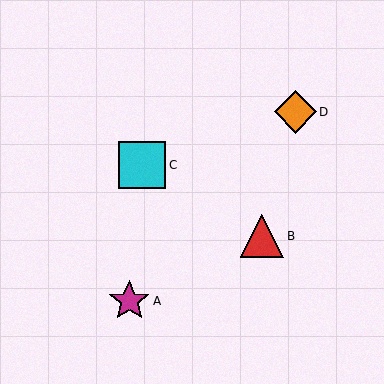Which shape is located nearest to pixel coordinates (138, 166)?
The cyan square (labeled C) at (142, 165) is nearest to that location.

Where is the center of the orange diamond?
The center of the orange diamond is at (295, 112).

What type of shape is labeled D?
Shape D is an orange diamond.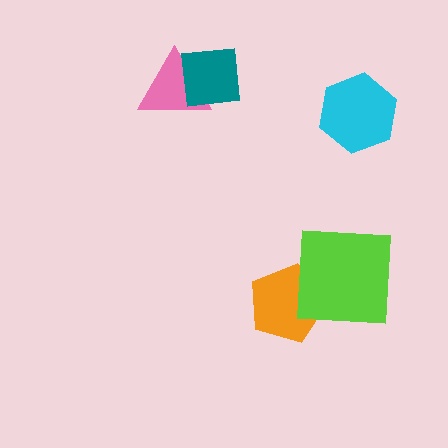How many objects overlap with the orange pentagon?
1 object overlaps with the orange pentagon.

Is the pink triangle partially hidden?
Yes, it is partially covered by another shape.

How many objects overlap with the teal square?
1 object overlaps with the teal square.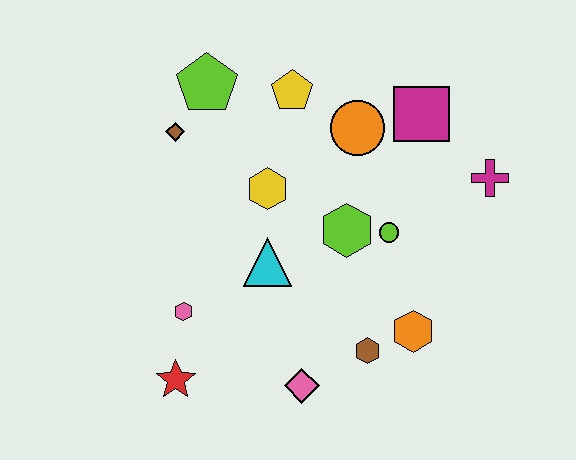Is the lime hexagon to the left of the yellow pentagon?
No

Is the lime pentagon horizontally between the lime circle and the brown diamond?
Yes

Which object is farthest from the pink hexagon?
The magenta cross is farthest from the pink hexagon.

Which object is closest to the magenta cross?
The magenta square is closest to the magenta cross.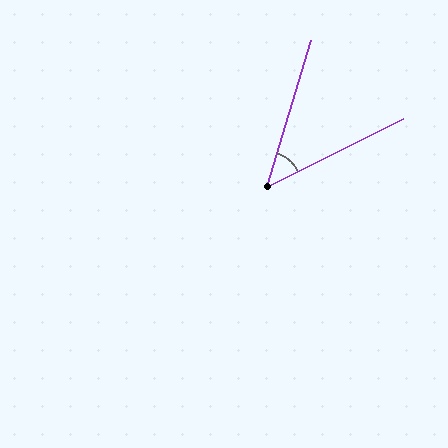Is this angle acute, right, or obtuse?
It is acute.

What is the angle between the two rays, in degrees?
Approximately 47 degrees.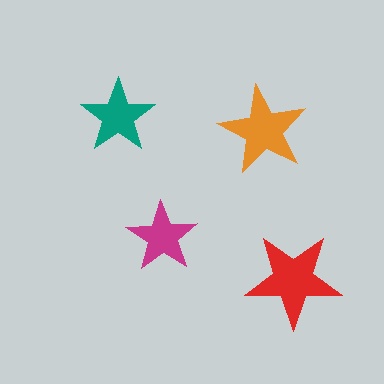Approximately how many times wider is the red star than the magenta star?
About 1.5 times wider.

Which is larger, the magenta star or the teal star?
The teal one.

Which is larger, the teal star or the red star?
The red one.